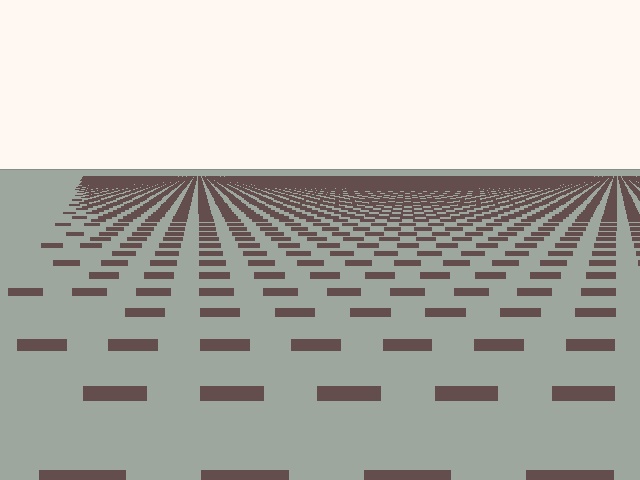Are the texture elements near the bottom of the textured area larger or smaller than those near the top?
Larger. Near the bottom, elements are closer to the viewer and appear at a bigger on-screen size.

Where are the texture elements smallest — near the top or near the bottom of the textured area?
Near the top.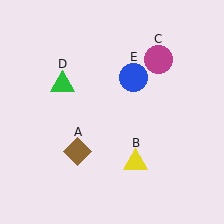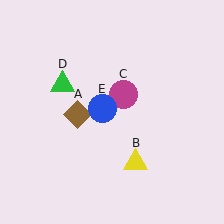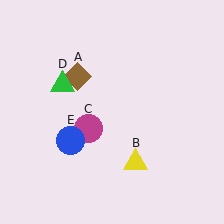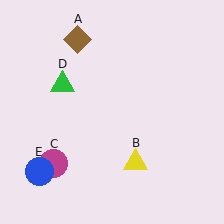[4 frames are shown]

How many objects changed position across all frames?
3 objects changed position: brown diamond (object A), magenta circle (object C), blue circle (object E).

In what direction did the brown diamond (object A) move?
The brown diamond (object A) moved up.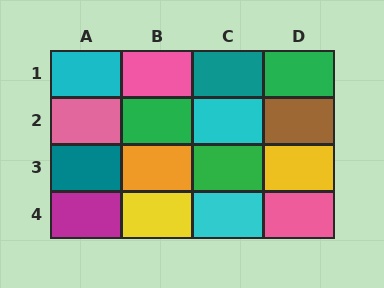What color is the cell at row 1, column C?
Teal.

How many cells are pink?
3 cells are pink.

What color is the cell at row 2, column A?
Pink.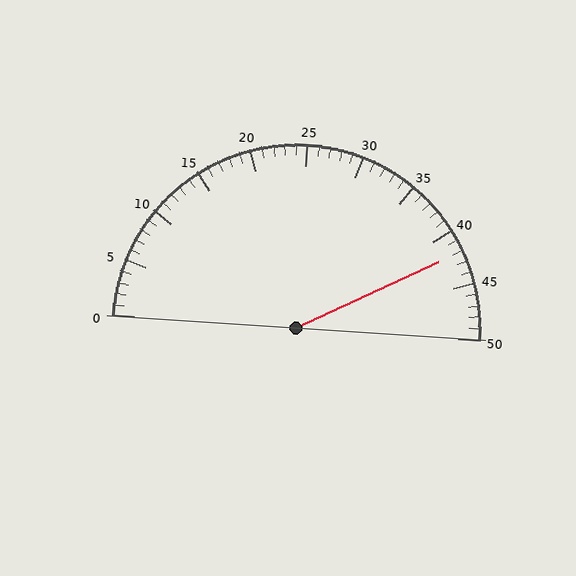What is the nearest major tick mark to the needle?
The nearest major tick mark is 40.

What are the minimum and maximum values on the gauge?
The gauge ranges from 0 to 50.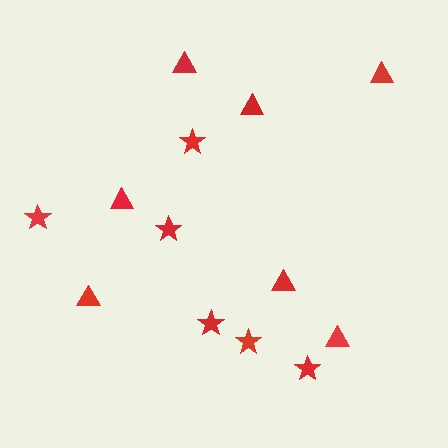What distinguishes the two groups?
There are 2 groups: one group of triangles (7) and one group of stars (6).